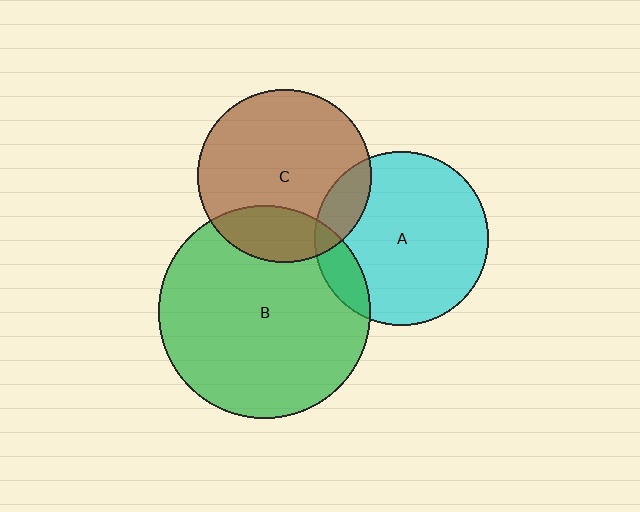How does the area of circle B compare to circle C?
Approximately 1.5 times.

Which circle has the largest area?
Circle B (green).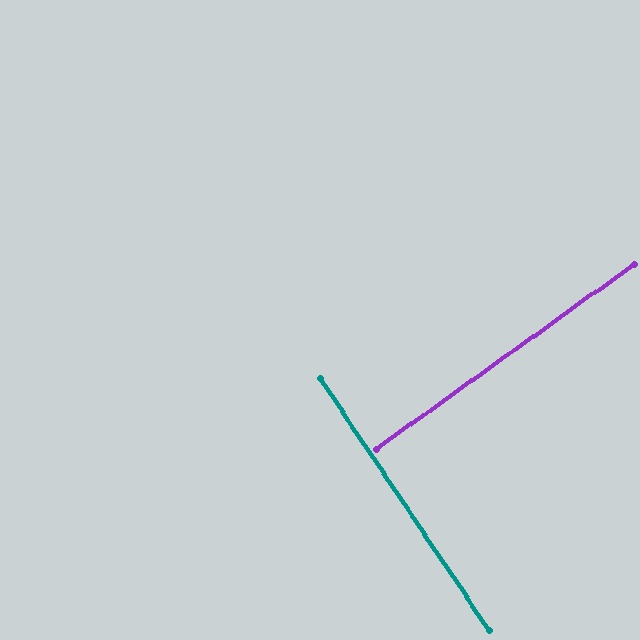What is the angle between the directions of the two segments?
Approximately 88 degrees.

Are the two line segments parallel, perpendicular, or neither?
Perpendicular — they meet at approximately 88°.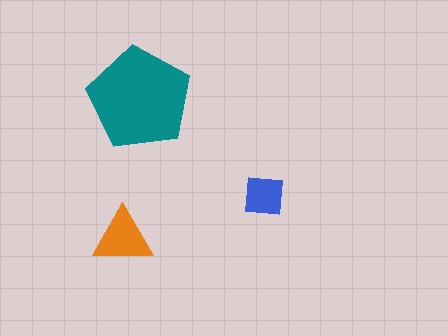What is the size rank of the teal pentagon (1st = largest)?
1st.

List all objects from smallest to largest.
The blue square, the orange triangle, the teal pentagon.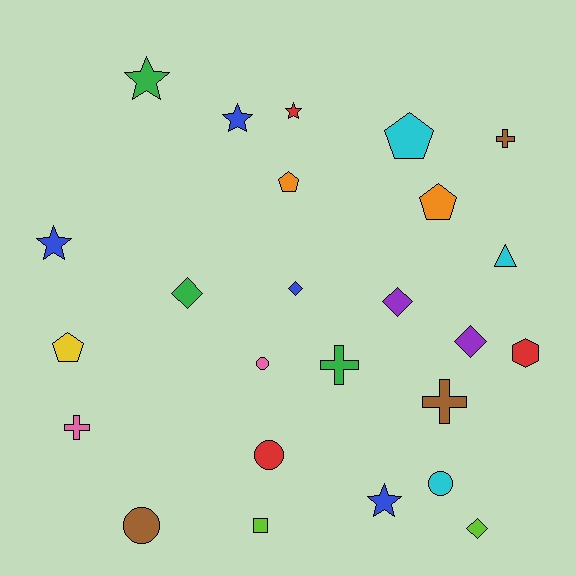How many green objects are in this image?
There are 3 green objects.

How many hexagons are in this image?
There is 1 hexagon.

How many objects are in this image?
There are 25 objects.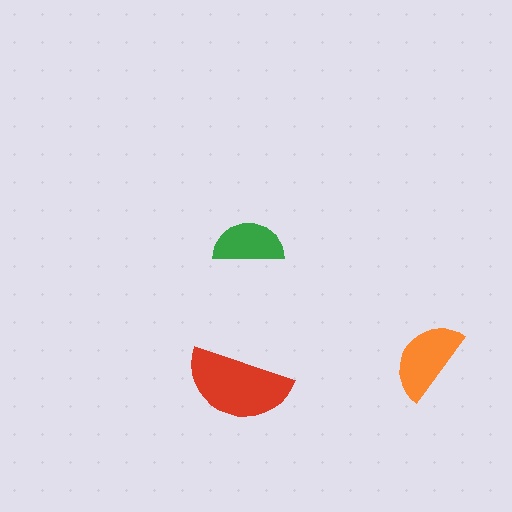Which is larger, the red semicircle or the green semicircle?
The red one.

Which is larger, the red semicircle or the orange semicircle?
The red one.